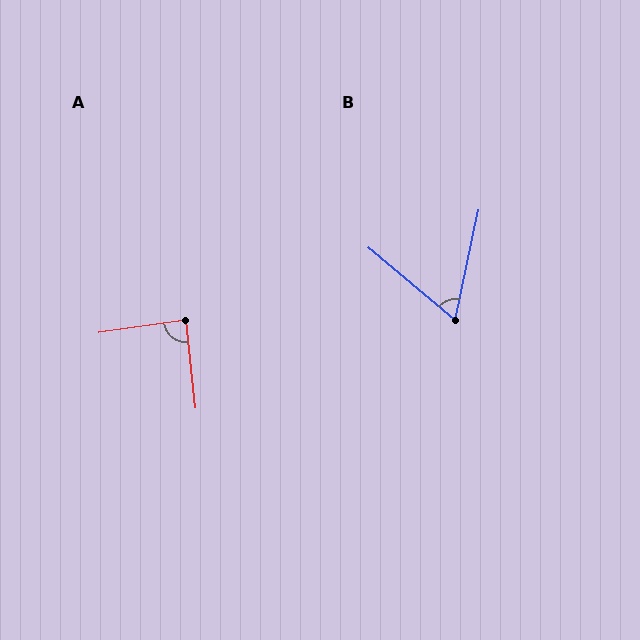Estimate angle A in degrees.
Approximately 88 degrees.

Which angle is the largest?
A, at approximately 88 degrees.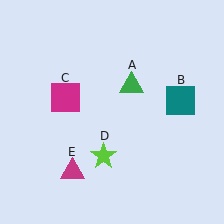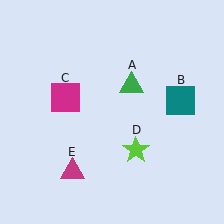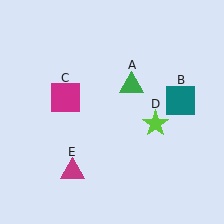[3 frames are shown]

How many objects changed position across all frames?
1 object changed position: lime star (object D).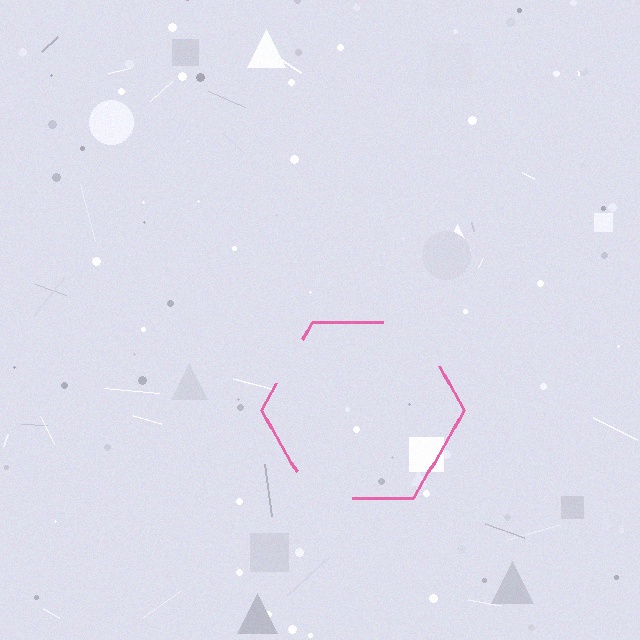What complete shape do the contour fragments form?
The contour fragments form a hexagon.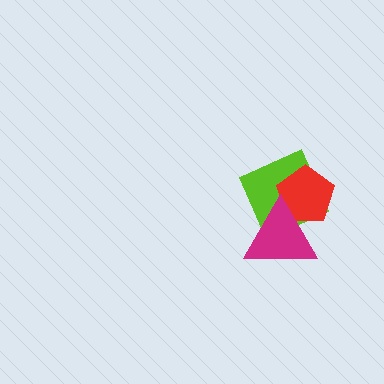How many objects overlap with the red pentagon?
2 objects overlap with the red pentagon.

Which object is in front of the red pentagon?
The magenta triangle is in front of the red pentagon.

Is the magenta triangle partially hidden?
No, no other shape covers it.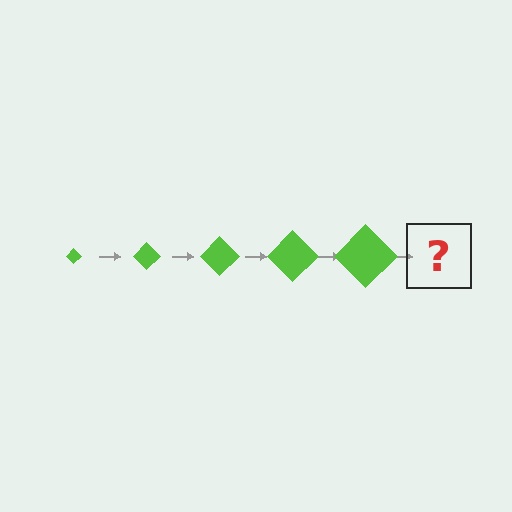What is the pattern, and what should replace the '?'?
The pattern is that the diamond gets progressively larger each step. The '?' should be a lime diamond, larger than the previous one.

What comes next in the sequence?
The next element should be a lime diamond, larger than the previous one.